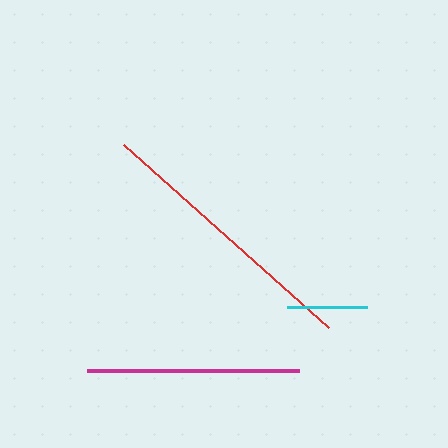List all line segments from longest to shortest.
From longest to shortest: red, magenta, cyan.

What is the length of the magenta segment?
The magenta segment is approximately 213 pixels long.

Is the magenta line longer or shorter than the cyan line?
The magenta line is longer than the cyan line.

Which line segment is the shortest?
The cyan line is the shortest at approximately 81 pixels.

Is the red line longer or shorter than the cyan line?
The red line is longer than the cyan line.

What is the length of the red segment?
The red segment is approximately 276 pixels long.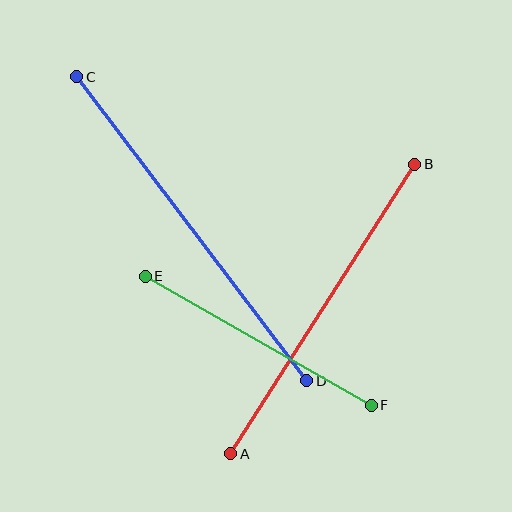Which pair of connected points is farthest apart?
Points C and D are farthest apart.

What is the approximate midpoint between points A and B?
The midpoint is at approximately (323, 309) pixels.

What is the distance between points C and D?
The distance is approximately 381 pixels.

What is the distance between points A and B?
The distance is approximately 343 pixels.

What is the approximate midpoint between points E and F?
The midpoint is at approximately (258, 341) pixels.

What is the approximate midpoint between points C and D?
The midpoint is at approximately (192, 229) pixels.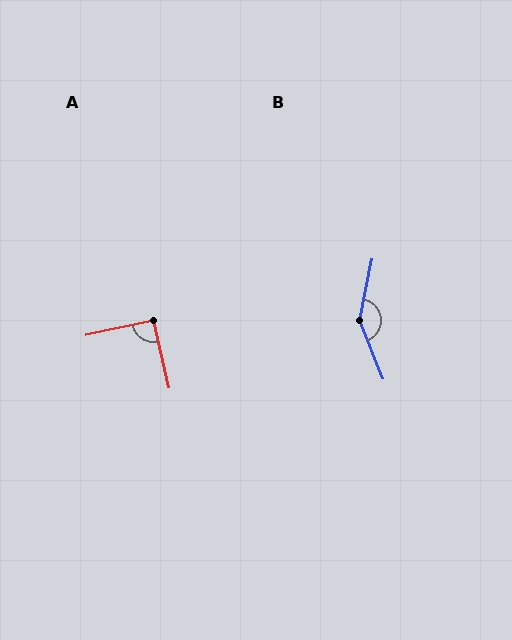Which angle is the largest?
B, at approximately 146 degrees.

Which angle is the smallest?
A, at approximately 92 degrees.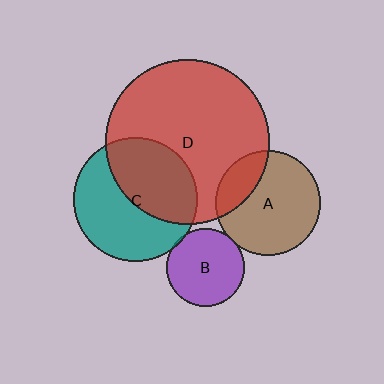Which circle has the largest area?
Circle D (red).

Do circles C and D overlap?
Yes.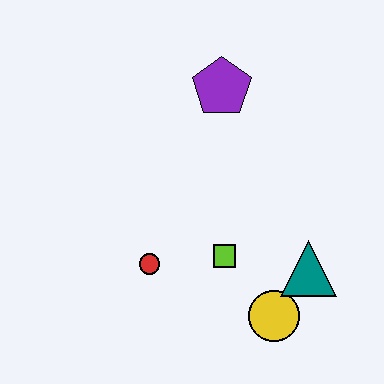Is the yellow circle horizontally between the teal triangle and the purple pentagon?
Yes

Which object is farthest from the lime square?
The purple pentagon is farthest from the lime square.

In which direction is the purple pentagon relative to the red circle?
The purple pentagon is above the red circle.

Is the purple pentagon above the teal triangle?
Yes